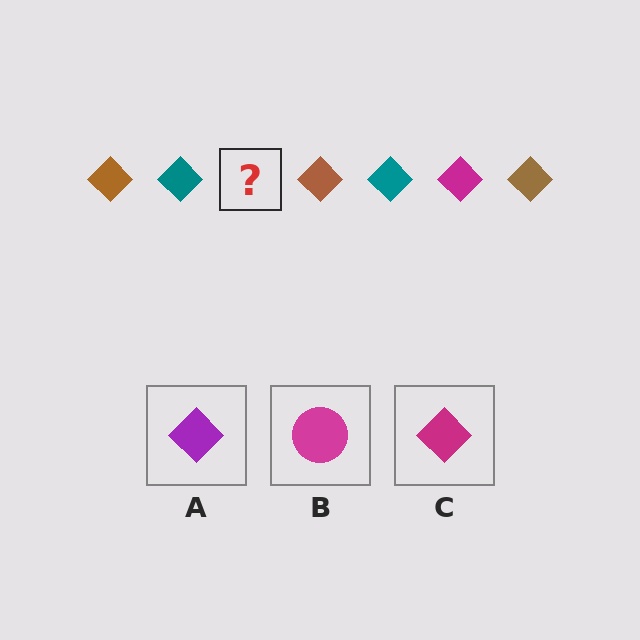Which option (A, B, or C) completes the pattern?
C.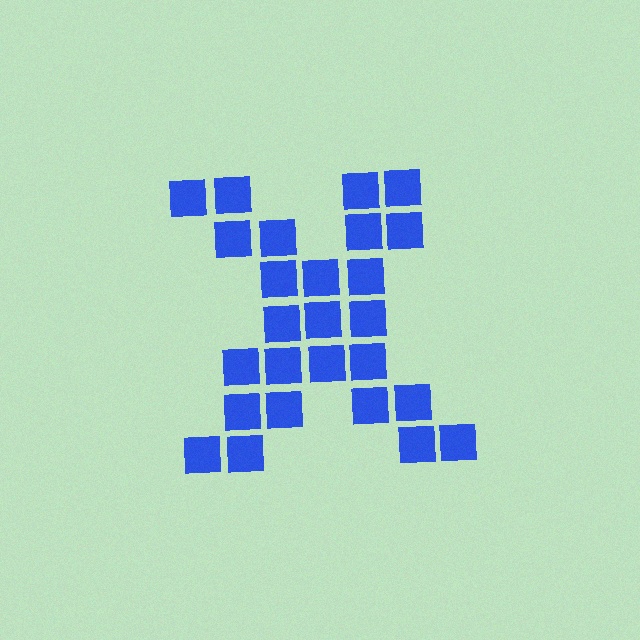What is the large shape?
The large shape is the letter X.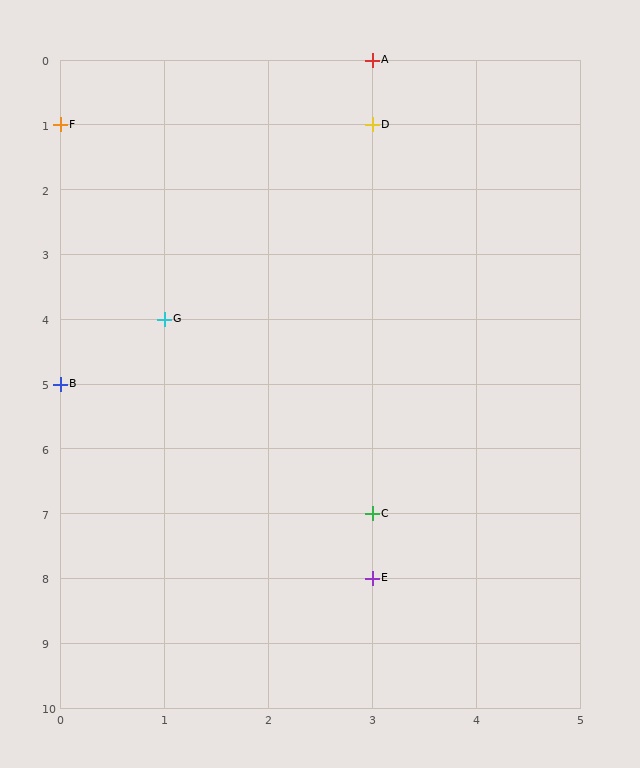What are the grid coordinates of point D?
Point D is at grid coordinates (3, 1).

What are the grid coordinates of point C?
Point C is at grid coordinates (3, 7).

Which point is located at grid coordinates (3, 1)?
Point D is at (3, 1).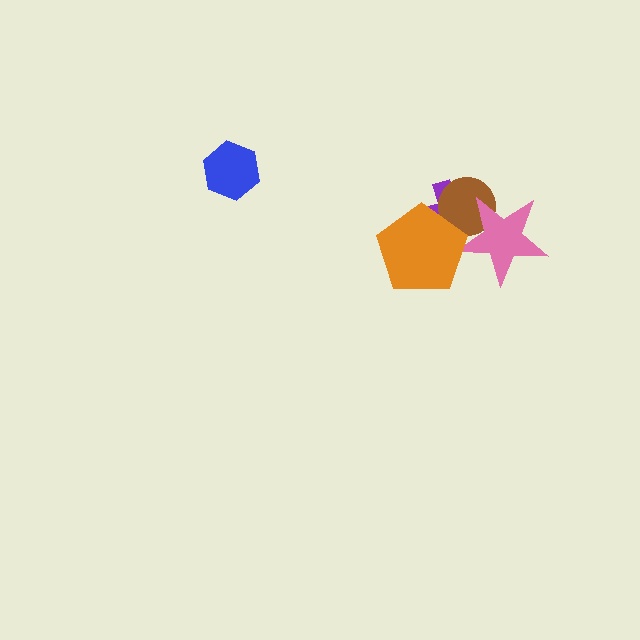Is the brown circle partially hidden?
Yes, it is partially covered by another shape.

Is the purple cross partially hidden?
Yes, it is partially covered by another shape.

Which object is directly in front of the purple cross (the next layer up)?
The brown circle is directly in front of the purple cross.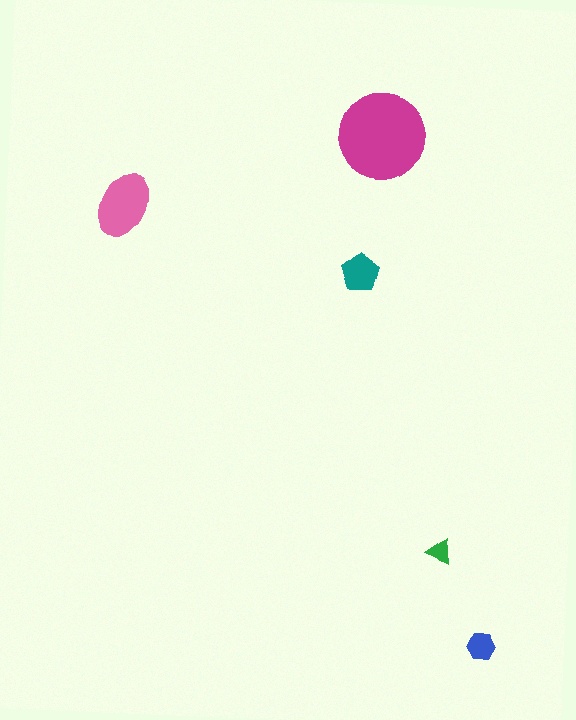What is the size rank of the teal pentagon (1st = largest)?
3rd.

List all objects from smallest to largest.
The green triangle, the blue hexagon, the teal pentagon, the pink ellipse, the magenta circle.